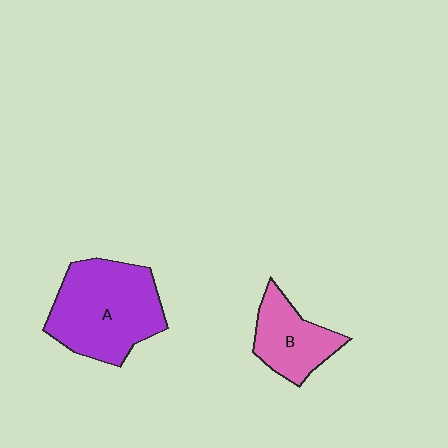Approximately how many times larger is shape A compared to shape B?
Approximately 1.8 times.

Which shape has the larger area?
Shape A (purple).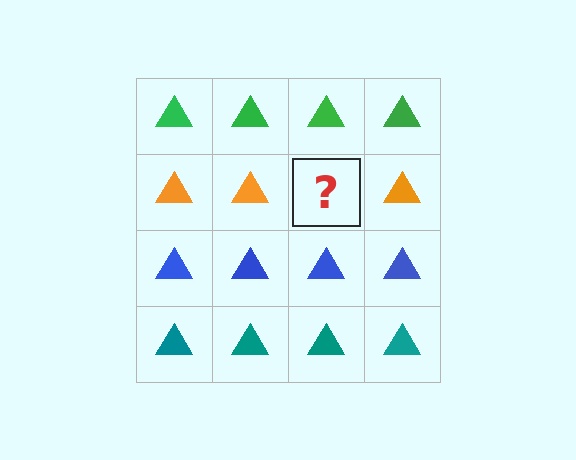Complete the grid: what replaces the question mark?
The question mark should be replaced with an orange triangle.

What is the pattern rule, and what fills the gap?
The rule is that each row has a consistent color. The gap should be filled with an orange triangle.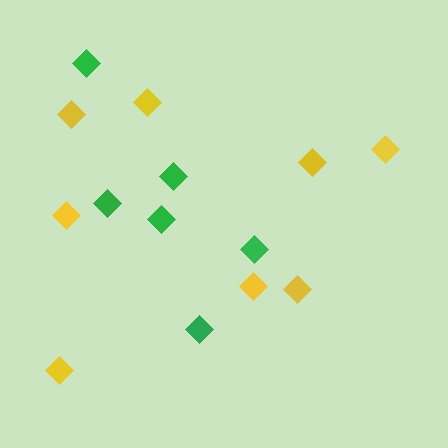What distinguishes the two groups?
There are 2 groups: one group of green diamonds (6) and one group of yellow diamonds (8).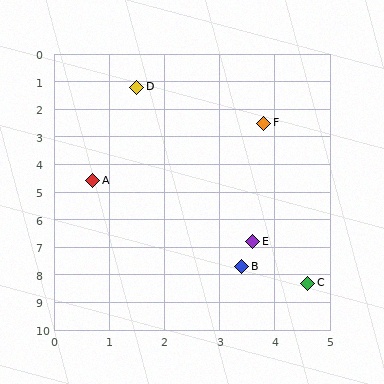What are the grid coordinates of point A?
Point A is at approximately (0.7, 4.6).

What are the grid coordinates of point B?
Point B is at approximately (3.4, 7.7).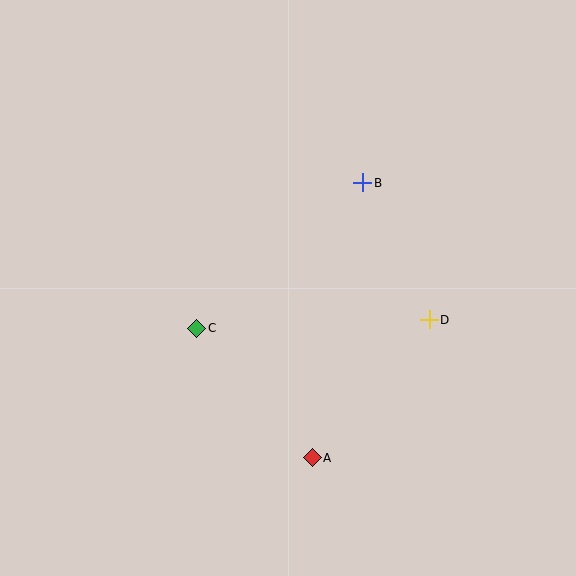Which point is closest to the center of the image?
Point C at (197, 328) is closest to the center.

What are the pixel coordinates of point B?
Point B is at (363, 183).